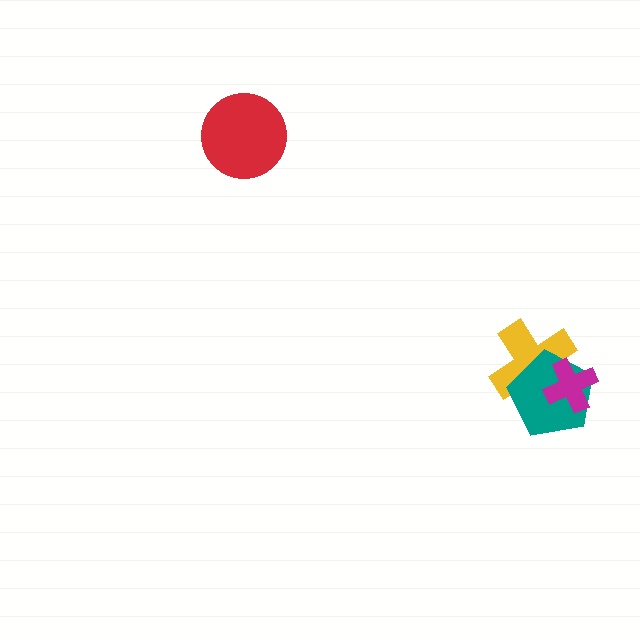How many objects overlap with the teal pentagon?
2 objects overlap with the teal pentagon.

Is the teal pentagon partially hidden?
Yes, it is partially covered by another shape.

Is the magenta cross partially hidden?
No, no other shape covers it.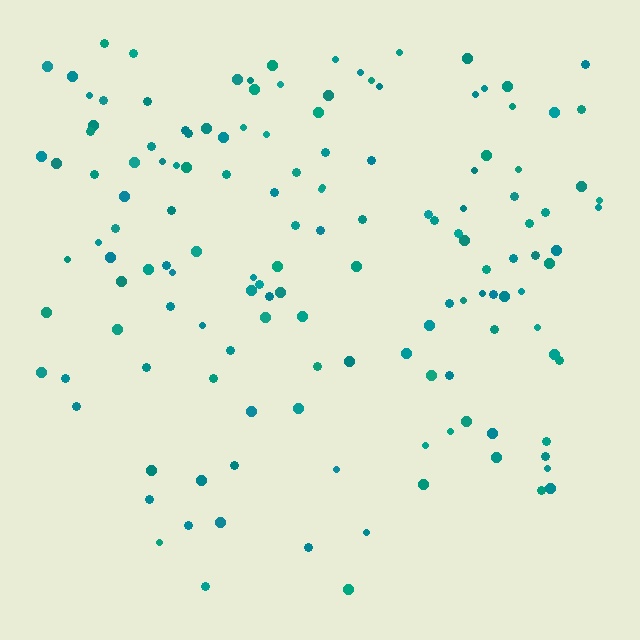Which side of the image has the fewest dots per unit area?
The bottom.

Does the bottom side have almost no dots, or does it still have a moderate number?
Still a moderate number, just noticeably fewer than the top.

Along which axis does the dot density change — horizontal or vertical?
Vertical.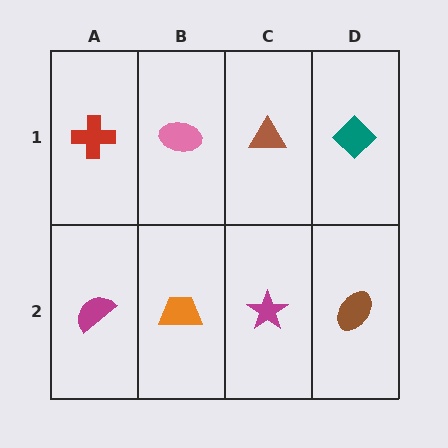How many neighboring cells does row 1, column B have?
3.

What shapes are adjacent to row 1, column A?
A magenta semicircle (row 2, column A), a pink ellipse (row 1, column B).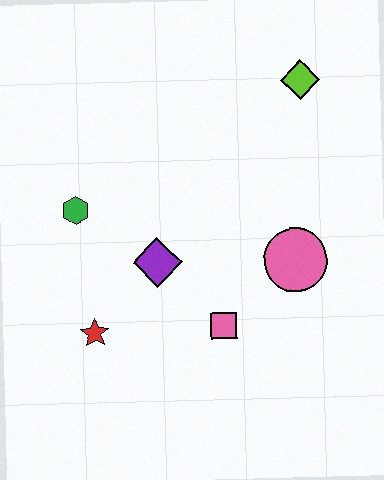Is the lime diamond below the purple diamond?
No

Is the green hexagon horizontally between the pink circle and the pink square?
No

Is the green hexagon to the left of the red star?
Yes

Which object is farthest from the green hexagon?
The lime diamond is farthest from the green hexagon.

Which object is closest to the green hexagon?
The purple diamond is closest to the green hexagon.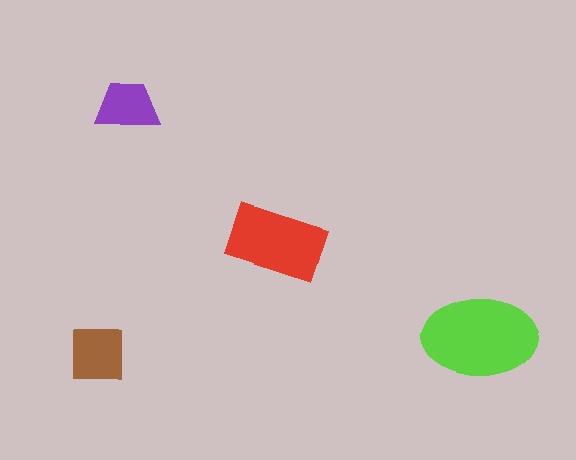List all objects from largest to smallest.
The lime ellipse, the red rectangle, the brown square, the purple trapezoid.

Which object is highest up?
The purple trapezoid is topmost.